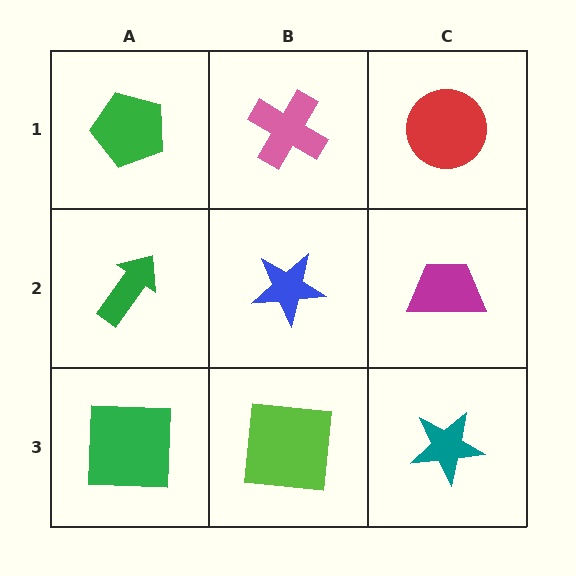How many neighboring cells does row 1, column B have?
3.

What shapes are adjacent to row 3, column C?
A magenta trapezoid (row 2, column C), a lime square (row 3, column B).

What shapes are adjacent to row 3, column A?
A green arrow (row 2, column A), a lime square (row 3, column B).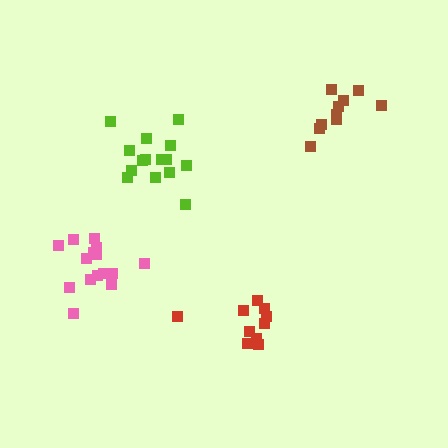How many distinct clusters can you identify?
There are 4 distinct clusters.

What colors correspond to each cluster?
The clusters are colored: lime, pink, red, brown.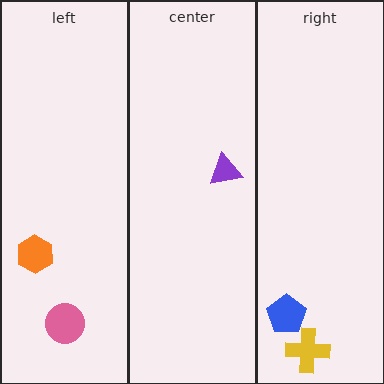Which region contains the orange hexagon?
The left region.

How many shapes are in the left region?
2.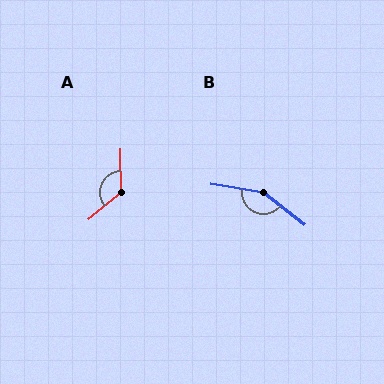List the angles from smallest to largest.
A (128°), B (151°).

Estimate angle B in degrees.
Approximately 151 degrees.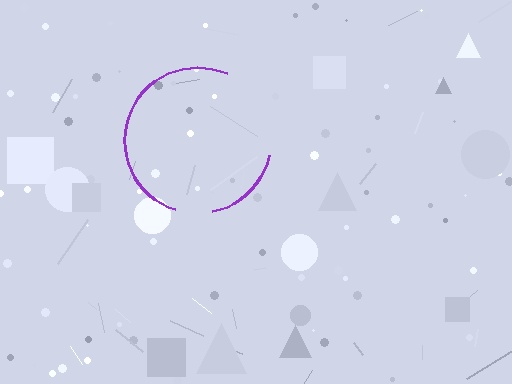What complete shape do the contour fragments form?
The contour fragments form a circle.